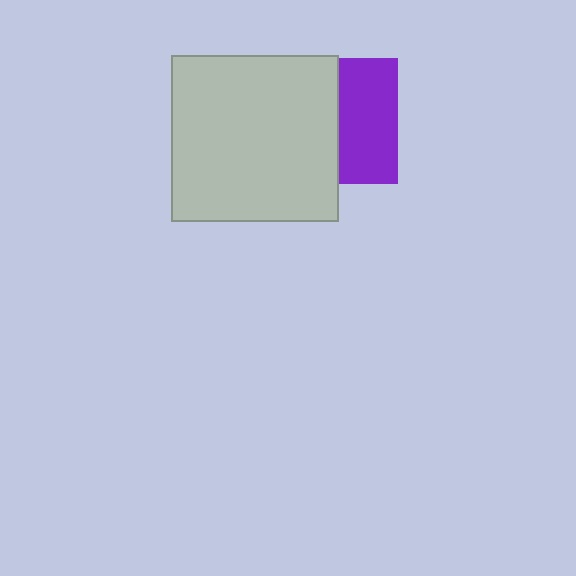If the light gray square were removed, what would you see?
You would see the complete purple square.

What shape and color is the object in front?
The object in front is a light gray square.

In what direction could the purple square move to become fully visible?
The purple square could move right. That would shift it out from behind the light gray square entirely.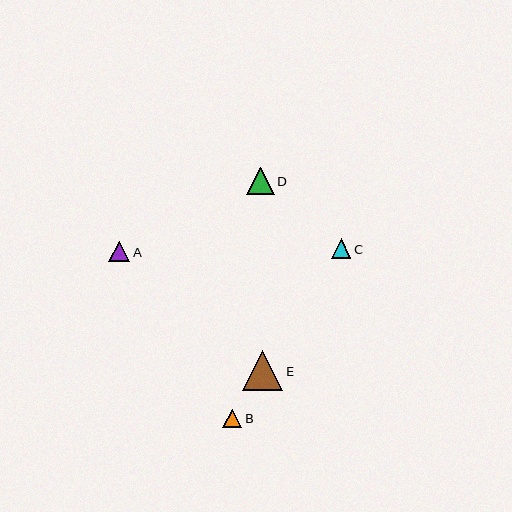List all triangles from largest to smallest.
From largest to smallest: E, D, A, C, B.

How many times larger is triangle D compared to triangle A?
Triangle D is approximately 1.3 times the size of triangle A.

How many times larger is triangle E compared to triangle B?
Triangle E is approximately 2.1 times the size of triangle B.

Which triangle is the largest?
Triangle E is the largest with a size of approximately 40 pixels.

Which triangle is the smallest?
Triangle B is the smallest with a size of approximately 19 pixels.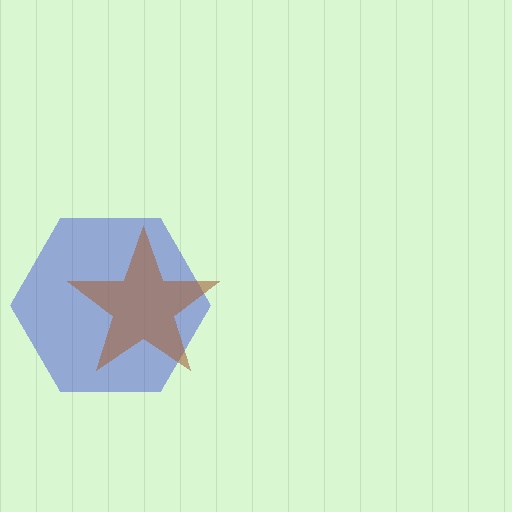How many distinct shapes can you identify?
There are 2 distinct shapes: a blue hexagon, a brown star.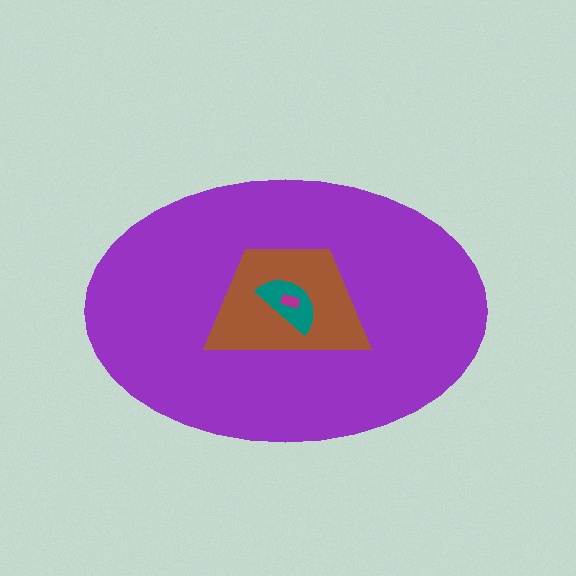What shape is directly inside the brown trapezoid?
The teal semicircle.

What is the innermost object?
The magenta rectangle.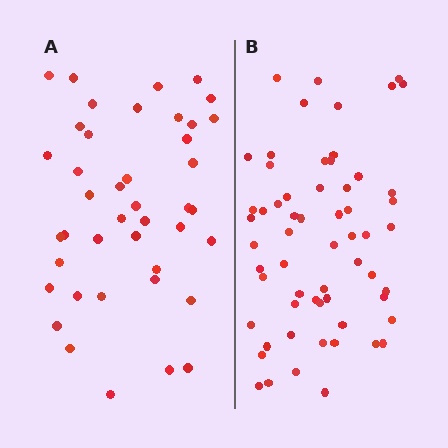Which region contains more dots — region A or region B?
Region B (the right region) has more dots.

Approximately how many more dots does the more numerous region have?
Region B has approximately 20 more dots than region A.